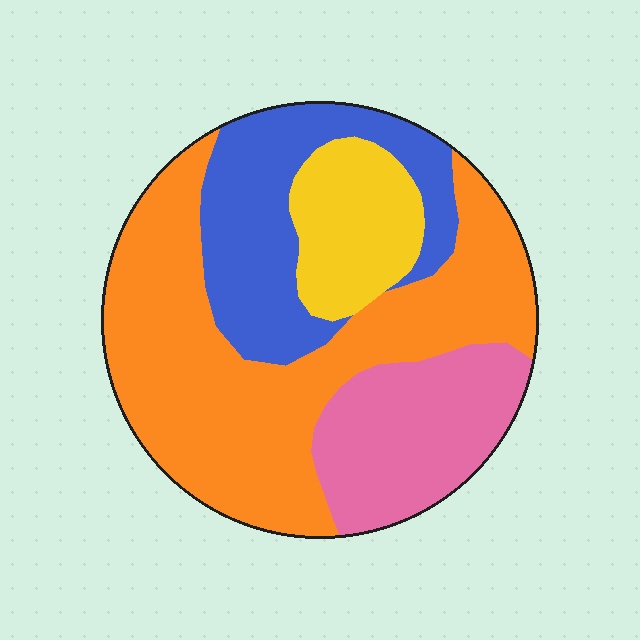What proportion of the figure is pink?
Pink covers about 20% of the figure.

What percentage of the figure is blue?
Blue takes up less than a quarter of the figure.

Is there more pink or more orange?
Orange.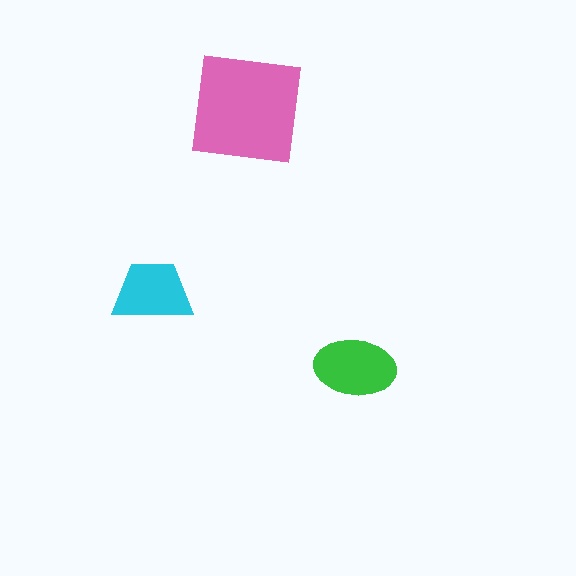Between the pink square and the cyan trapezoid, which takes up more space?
The pink square.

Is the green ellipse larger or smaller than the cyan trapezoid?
Larger.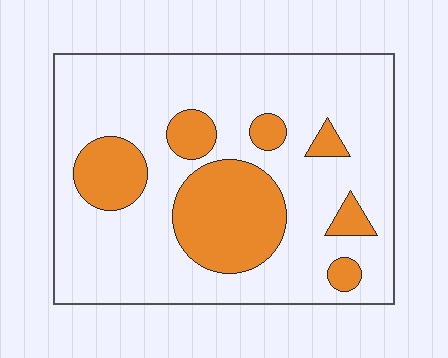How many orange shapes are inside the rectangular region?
7.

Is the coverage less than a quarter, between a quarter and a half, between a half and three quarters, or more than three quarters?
Less than a quarter.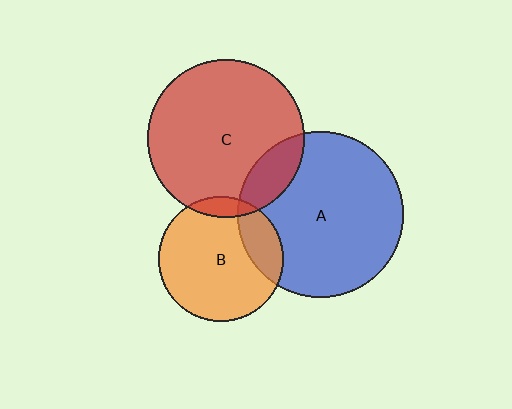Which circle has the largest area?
Circle A (blue).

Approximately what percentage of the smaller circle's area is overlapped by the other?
Approximately 15%.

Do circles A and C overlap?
Yes.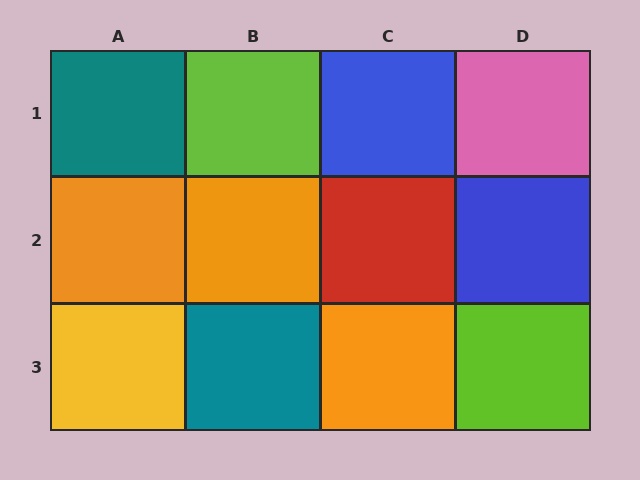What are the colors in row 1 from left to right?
Teal, lime, blue, pink.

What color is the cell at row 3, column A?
Yellow.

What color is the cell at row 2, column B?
Orange.